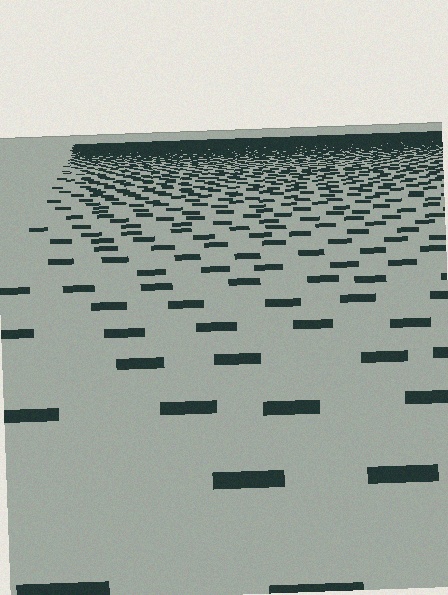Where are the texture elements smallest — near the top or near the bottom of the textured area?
Near the top.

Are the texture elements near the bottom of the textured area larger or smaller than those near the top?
Larger. Near the bottom, elements are closer to the viewer and appear at a bigger on-screen size.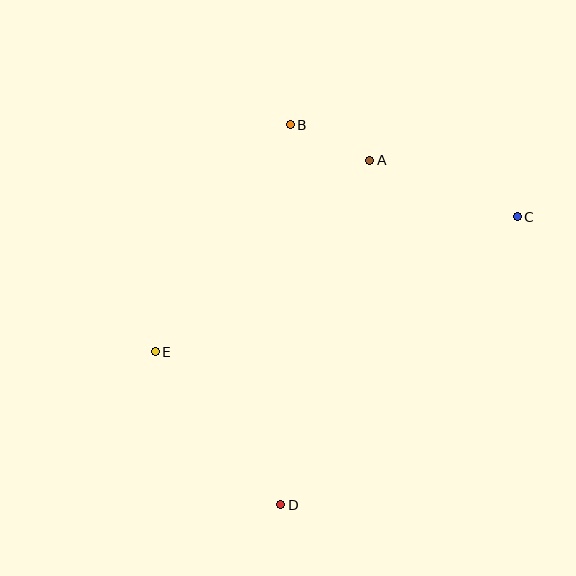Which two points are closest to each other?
Points A and B are closest to each other.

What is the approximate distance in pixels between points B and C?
The distance between B and C is approximately 245 pixels.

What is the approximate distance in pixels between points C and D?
The distance between C and D is approximately 373 pixels.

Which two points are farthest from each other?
Points C and E are farthest from each other.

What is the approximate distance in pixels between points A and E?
The distance between A and E is approximately 288 pixels.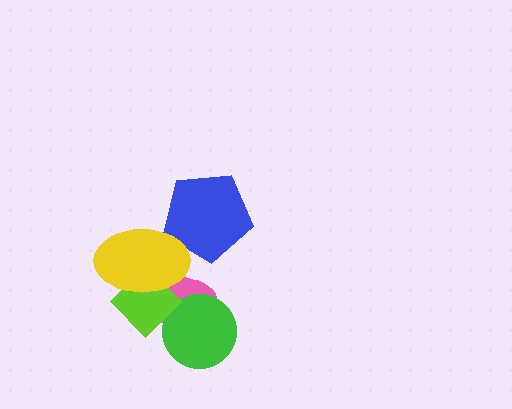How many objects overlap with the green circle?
2 objects overlap with the green circle.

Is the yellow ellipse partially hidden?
No, no other shape covers it.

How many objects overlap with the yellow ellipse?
3 objects overlap with the yellow ellipse.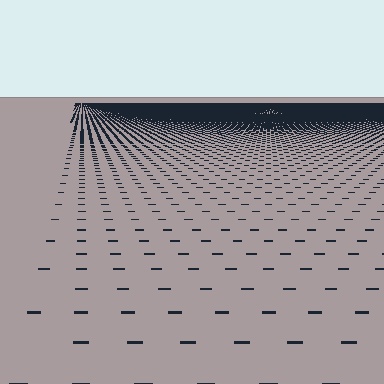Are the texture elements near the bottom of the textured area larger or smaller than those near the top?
Larger. Near the bottom, elements are closer to the viewer and appear at a bigger on-screen size.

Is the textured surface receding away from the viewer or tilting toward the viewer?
The surface is receding away from the viewer. Texture elements get smaller and denser toward the top.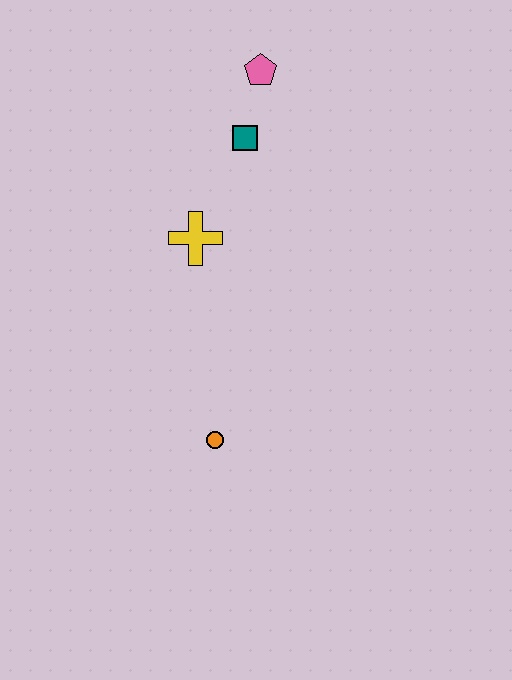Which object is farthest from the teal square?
The orange circle is farthest from the teal square.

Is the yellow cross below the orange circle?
No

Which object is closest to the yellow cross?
The teal square is closest to the yellow cross.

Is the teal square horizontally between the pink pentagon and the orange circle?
Yes